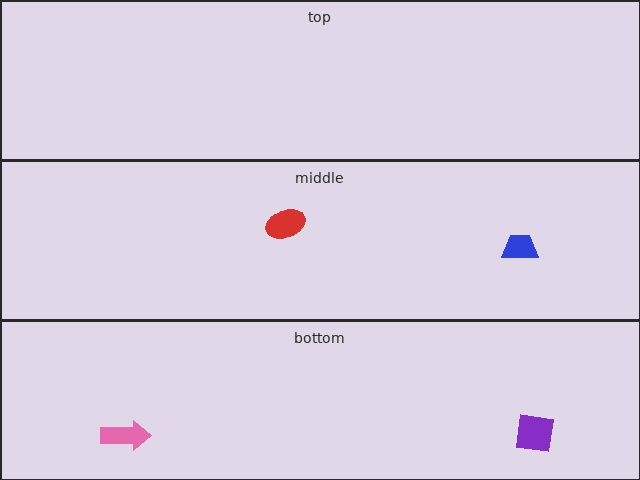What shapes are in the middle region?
The blue trapezoid, the red ellipse.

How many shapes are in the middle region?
2.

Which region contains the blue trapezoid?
The middle region.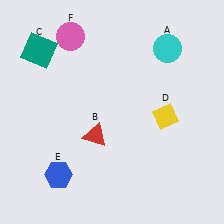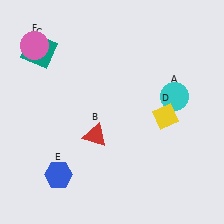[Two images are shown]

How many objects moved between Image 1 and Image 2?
2 objects moved between the two images.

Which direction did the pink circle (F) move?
The pink circle (F) moved left.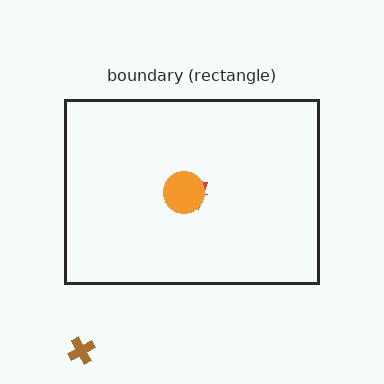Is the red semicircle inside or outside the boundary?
Inside.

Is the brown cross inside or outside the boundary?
Outside.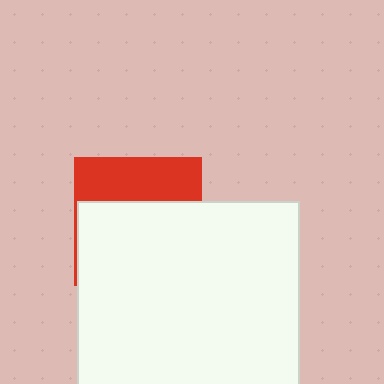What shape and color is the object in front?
The object in front is a white rectangle.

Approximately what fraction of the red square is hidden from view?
Roughly 64% of the red square is hidden behind the white rectangle.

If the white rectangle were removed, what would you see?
You would see the complete red square.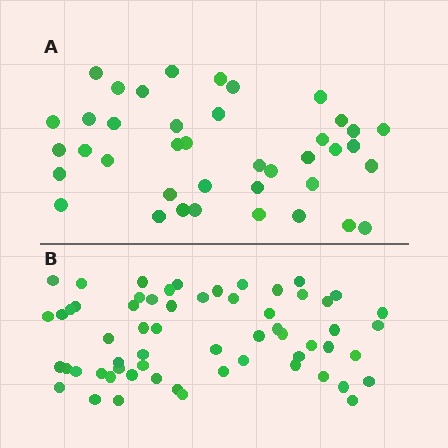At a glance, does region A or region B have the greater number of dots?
Region B (the bottom region) has more dots.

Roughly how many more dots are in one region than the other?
Region B has approximately 20 more dots than region A.